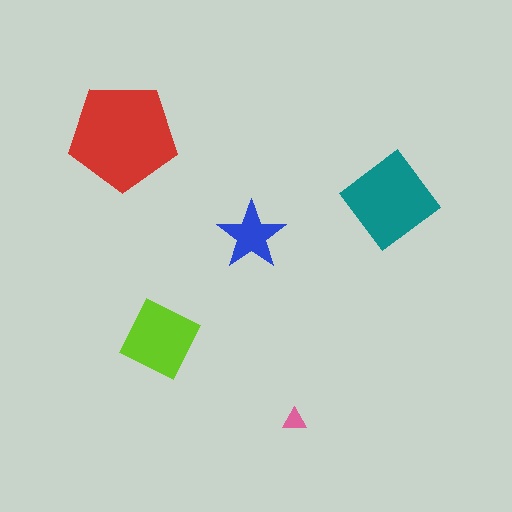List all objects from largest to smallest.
The red pentagon, the teal diamond, the lime square, the blue star, the pink triangle.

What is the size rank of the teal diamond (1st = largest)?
2nd.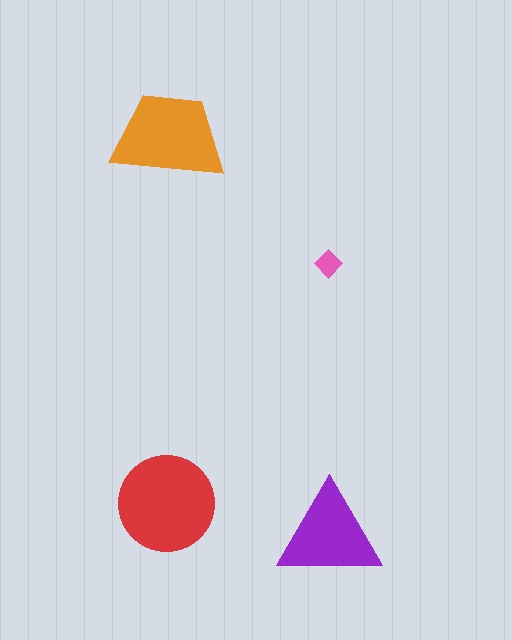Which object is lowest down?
The purple triangle is bottommost.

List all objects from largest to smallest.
The red circle, the orange trapezoid, the purple triangle, the pink diamond.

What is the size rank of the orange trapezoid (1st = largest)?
2nd.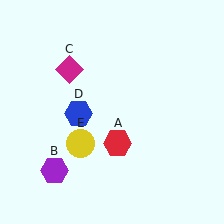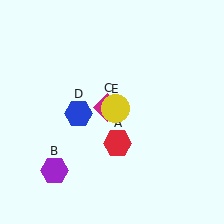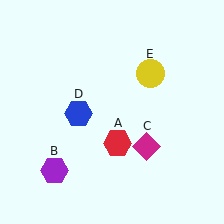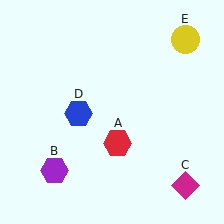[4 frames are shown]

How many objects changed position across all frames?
2 objects changed position: magenta diamond (object C), yellow circle (object E).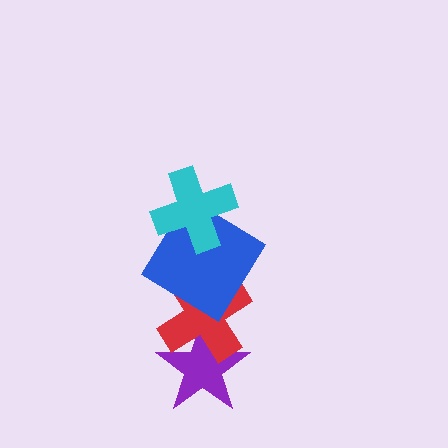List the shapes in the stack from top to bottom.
From top to bottom: the cyan cross, the blue diamond, the red cross, the purple star.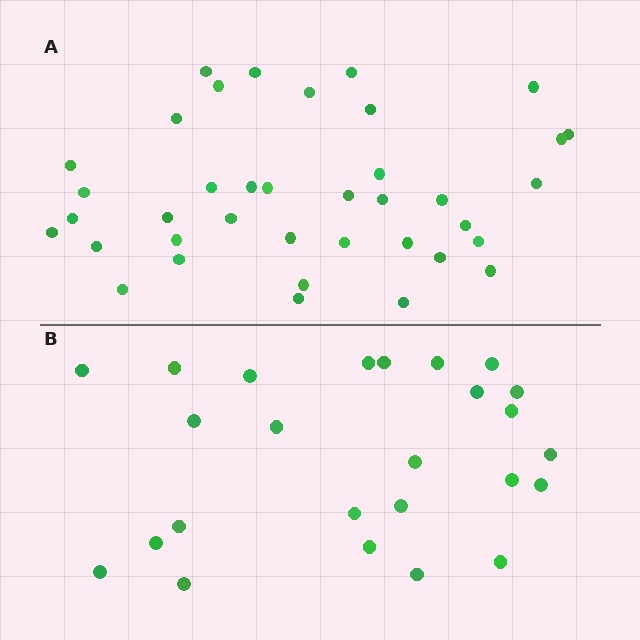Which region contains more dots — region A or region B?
Region A (the top region) has more dots.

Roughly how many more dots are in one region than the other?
Region A has approximately 15 more dots than region B.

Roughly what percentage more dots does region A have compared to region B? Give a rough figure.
About 50% more.